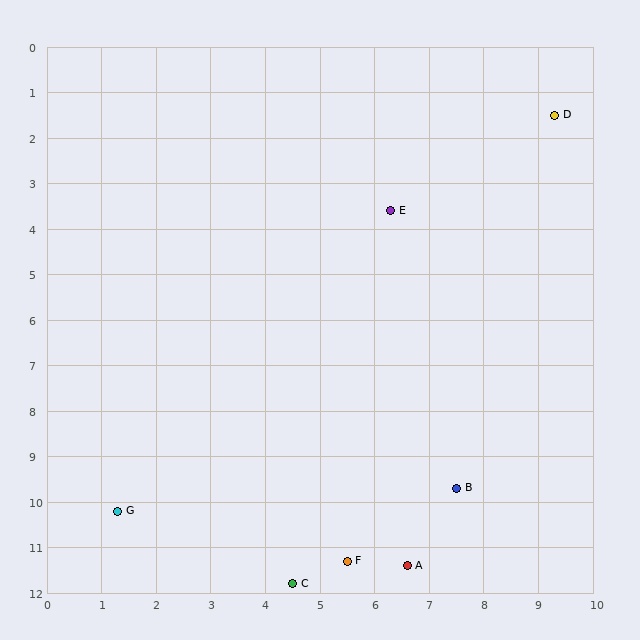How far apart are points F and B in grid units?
Points F and B are about 2.6 grid units apart.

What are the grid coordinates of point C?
Point C is at approximately (4.5, 11.8).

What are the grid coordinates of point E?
Point E is at approximately (6.3, 3.6).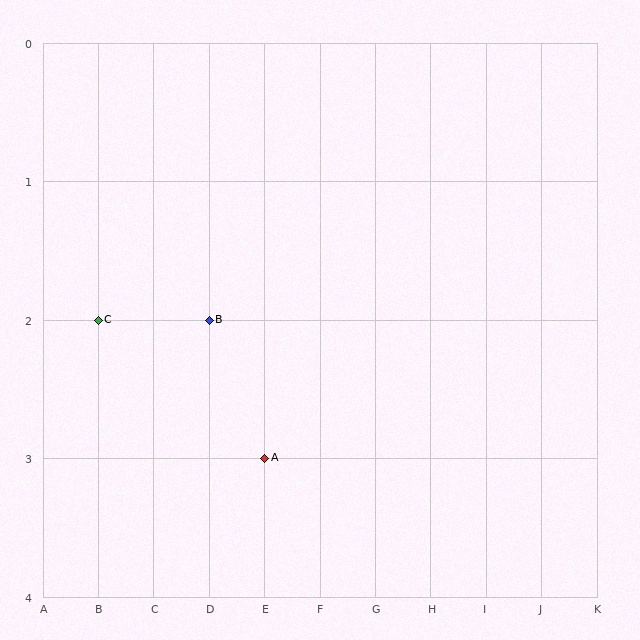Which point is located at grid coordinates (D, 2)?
Point B is at (D, 2).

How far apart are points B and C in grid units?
Points B and C are 2 columns apart.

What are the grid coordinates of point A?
Point A is at grid coordinates (E, 3).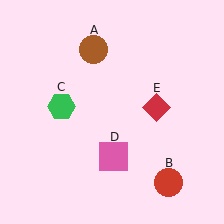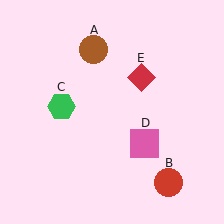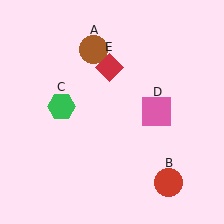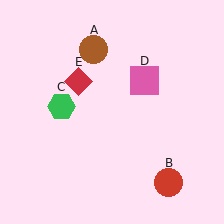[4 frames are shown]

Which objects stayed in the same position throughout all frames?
Brown circle (object A) and red circle (object B) and green hexagon (object C) remained stationary.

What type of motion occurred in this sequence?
The pink square (object D), red diamond (object E) rotated counterclockwise around the center of the scene.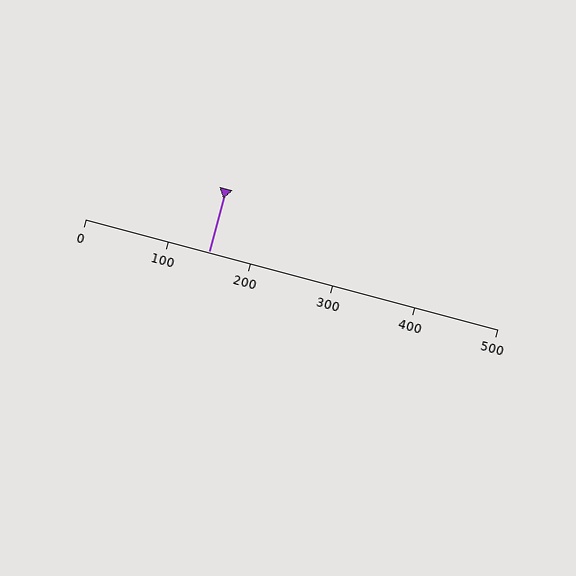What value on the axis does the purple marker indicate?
The marker indicates approximately 150.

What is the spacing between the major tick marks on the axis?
The major ticks are spaced 100 apart.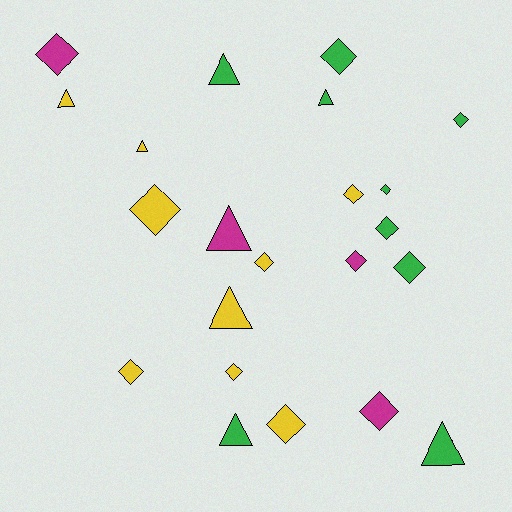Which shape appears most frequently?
Diamond, with 14 objects.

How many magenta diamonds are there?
There are 3 magenta diamonds.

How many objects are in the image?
There are 22 objects.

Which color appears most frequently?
Yellow, with 9 objects.